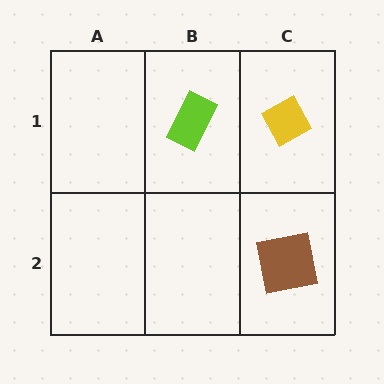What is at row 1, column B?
A lime rectangle.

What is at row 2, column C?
A brown square.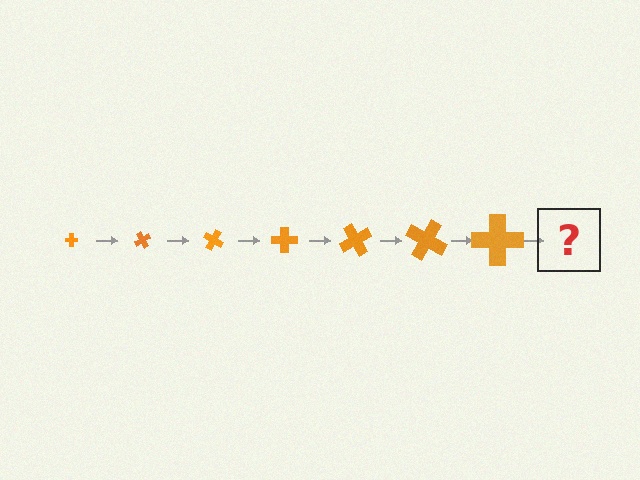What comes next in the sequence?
The next element should be a cross, larger than the previous one and rotated 420 degrees from the start.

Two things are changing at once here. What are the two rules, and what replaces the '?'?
The two rules are that the cross grows larger each step and it rotates 60 degrees each step. The '?' should be a cross, larger than the previous one and rotated 420 degrees from the start.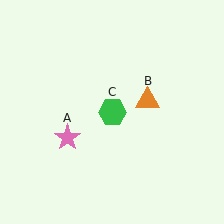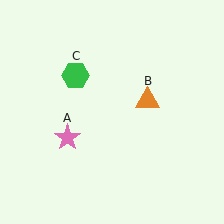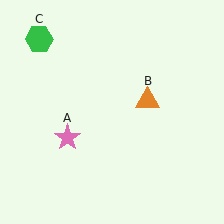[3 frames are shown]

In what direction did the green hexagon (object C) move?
The green hexagon (object C) moved up and to the left.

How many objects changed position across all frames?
1 object changed position: green hexagon (object C).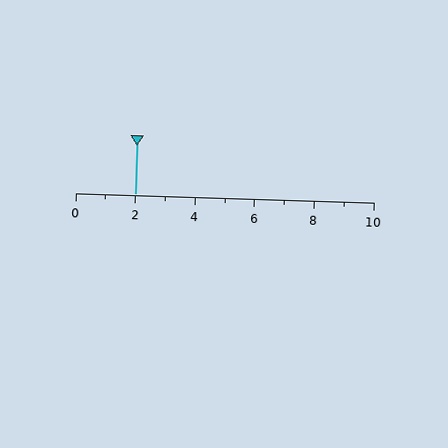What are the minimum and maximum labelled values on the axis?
The axis runs from 0 to 10.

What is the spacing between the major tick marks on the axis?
The major ticks are spaced 2 apart.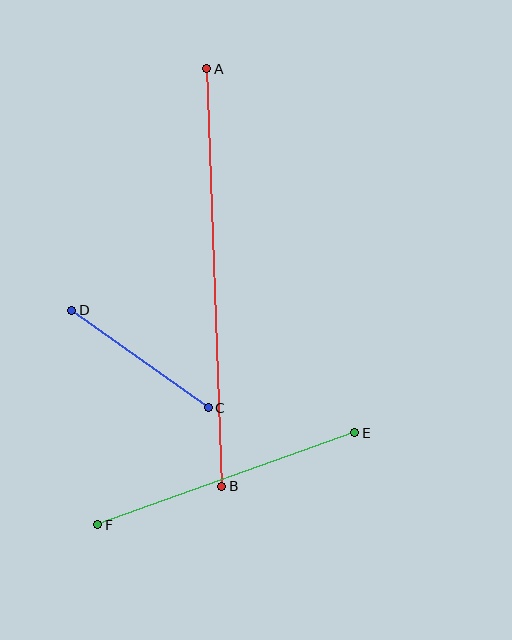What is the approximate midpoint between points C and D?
The midpoint is at approximately (140, 359) pixels.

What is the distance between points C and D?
The distance is approximately 168 pixels.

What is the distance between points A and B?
The distance is approximately 417 pixels.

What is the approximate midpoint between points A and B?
The midpoint is at approximately (214, 277) pixels.